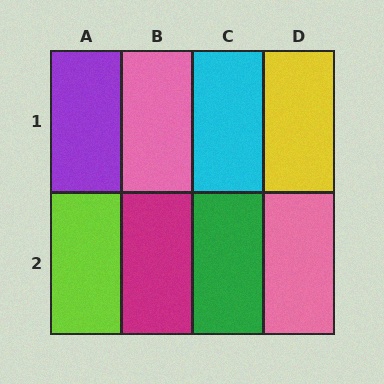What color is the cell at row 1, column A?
Purple.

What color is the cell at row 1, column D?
Yellow.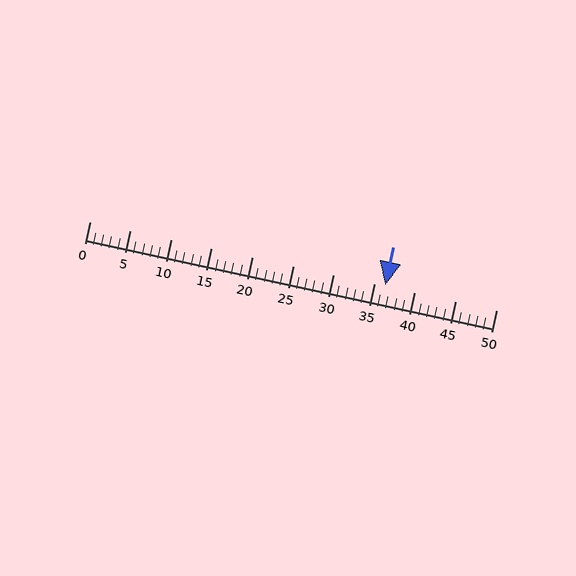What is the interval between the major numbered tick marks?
The major tick marks are spaced 5 units apart.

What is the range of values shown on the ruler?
The ruler shows values from 0 to 50.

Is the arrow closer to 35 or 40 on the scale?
The arrow is closer to 35.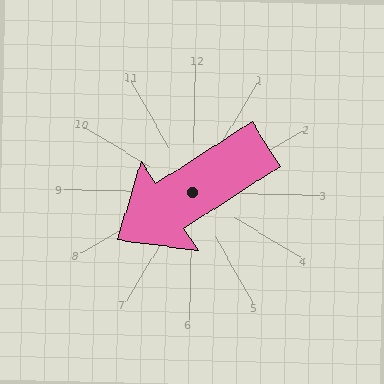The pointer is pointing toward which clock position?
Roughly 8 o'clock.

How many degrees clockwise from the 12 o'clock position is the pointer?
Approximately 236 degrees.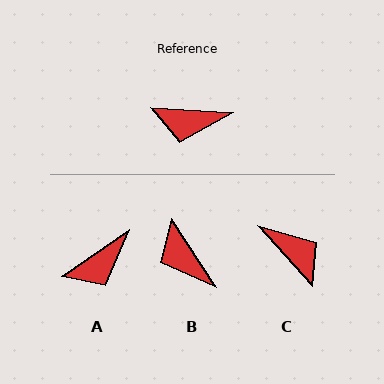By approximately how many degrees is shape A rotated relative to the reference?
Approximately 37 degrees counter-clockwise.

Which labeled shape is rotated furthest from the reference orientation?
C, about 135 degrees away.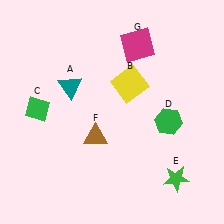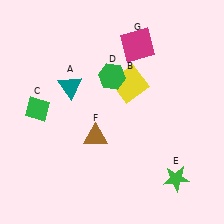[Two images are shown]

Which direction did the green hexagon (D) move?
The green hexagon (D) moved left.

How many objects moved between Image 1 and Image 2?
1 object moved between the two images.